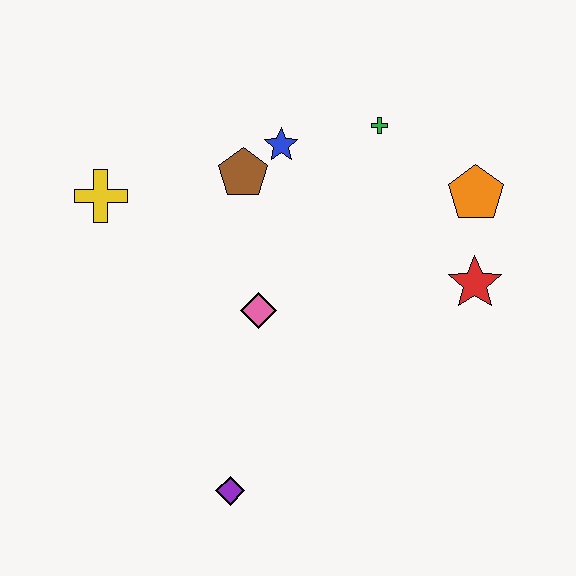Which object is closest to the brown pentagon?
The blue star is closest to the brown pentagon.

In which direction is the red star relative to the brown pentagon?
The red star is to the right of the brown pentagon.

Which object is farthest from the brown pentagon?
The purple diamond is farthest from the brown pentagon.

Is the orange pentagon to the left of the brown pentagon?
No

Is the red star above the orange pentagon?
No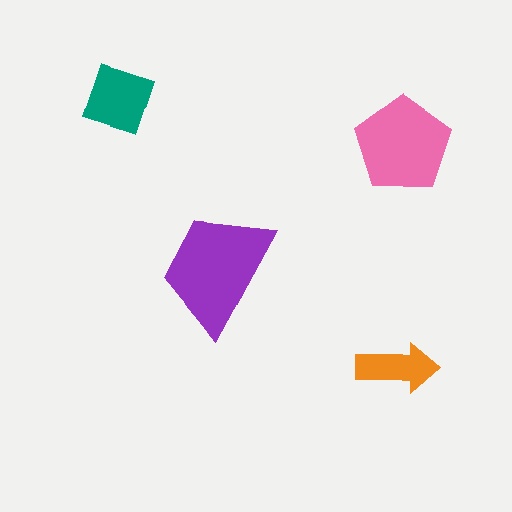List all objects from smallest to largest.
The orange arrow, the teal square, the pink pentagon, the purple trapezoid.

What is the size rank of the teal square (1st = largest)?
3rd.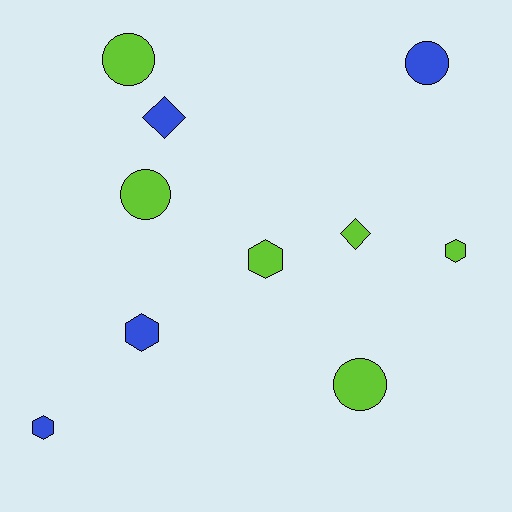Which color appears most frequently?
Lime, with 6 objects.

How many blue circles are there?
There is 1 blue circle.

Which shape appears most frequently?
Circle, with 4 objects.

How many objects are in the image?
There are 10 objects.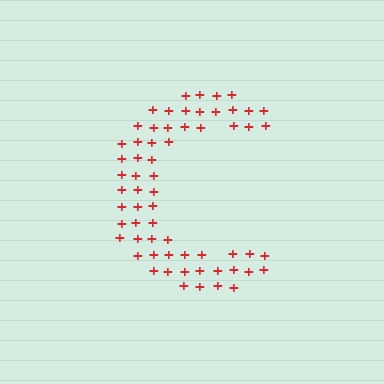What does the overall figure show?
The overall figure shows the letter C.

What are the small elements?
The small elements are plus signs.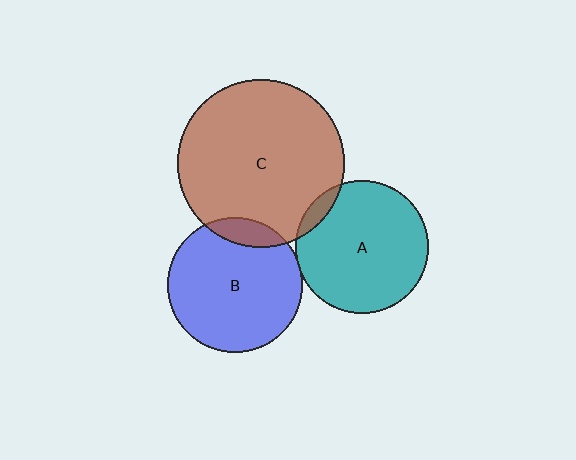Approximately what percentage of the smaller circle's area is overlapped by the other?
Approximately 10%.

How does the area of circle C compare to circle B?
Approximately 1.5 times.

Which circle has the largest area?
Circle C (brown).